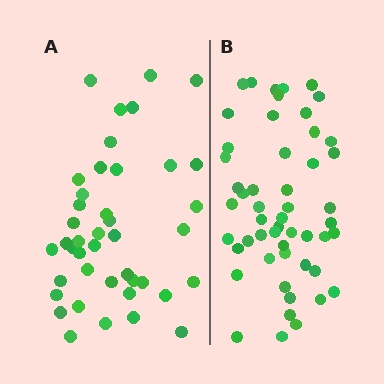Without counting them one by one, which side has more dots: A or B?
Region B (the right region) has more dots.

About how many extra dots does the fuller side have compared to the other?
Region B has roughly 10 or so more dots than region A.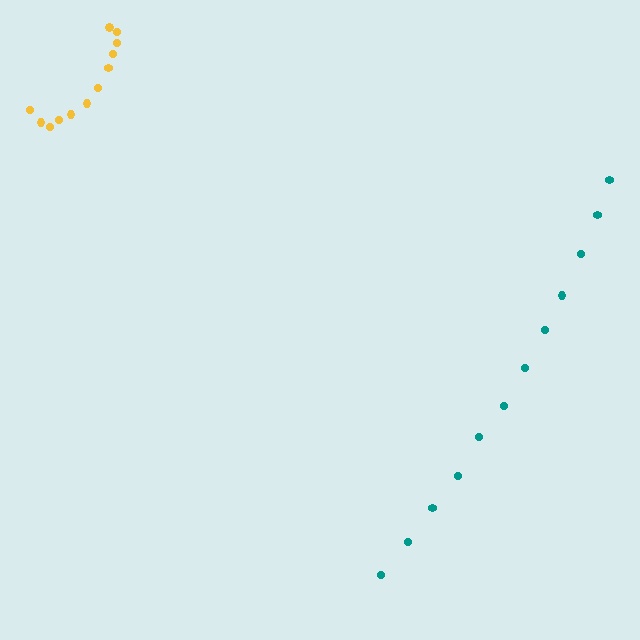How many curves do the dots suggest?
There are 2 distinct paths.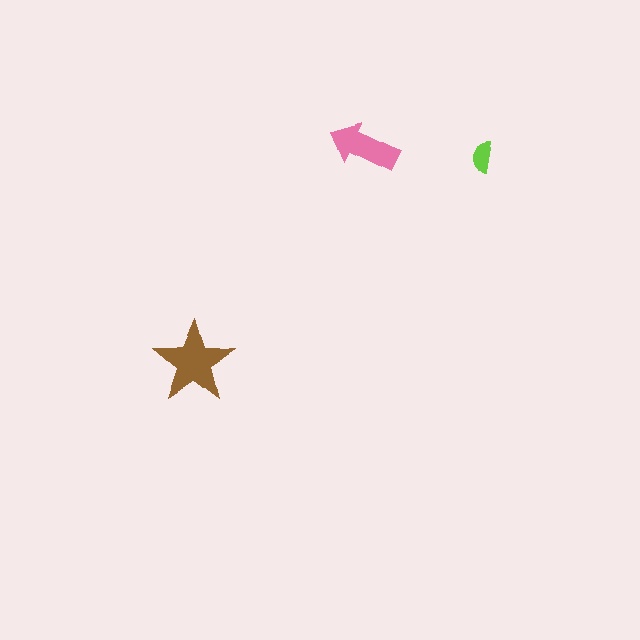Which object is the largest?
The brown star.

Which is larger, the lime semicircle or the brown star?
The brown star.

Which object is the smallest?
The lime semicircle.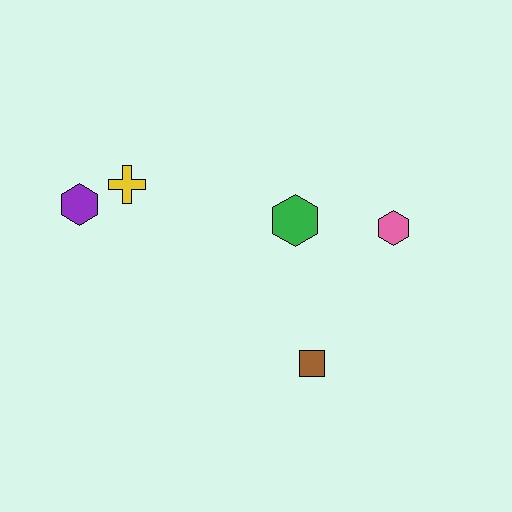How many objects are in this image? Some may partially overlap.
There are 5 objects.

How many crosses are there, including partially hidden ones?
There is 1 cross.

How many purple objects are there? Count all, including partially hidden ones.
There is 1 purple object.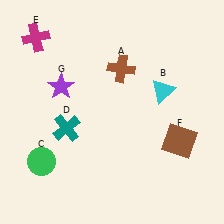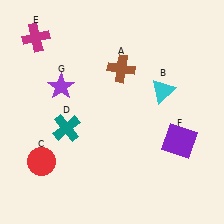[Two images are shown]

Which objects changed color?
C changed from green to red. F changed from brown to purple.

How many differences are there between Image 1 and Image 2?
There are 2 differences between the two images.